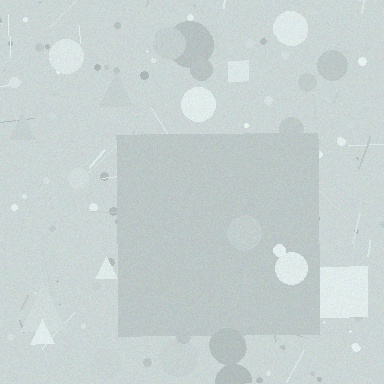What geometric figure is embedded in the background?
A square is embedded in the background.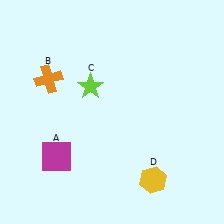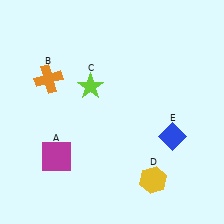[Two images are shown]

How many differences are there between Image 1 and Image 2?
There is 1 difference between the two images.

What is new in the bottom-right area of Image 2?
A blue diamond (E) was added in the bottom-right area of Image 2.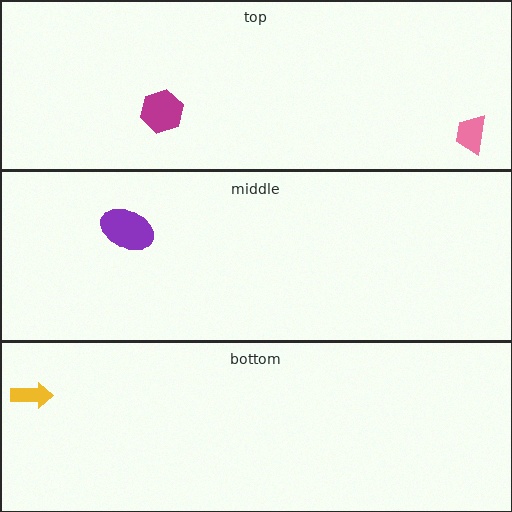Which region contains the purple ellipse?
The middle region.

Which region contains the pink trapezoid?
The top region.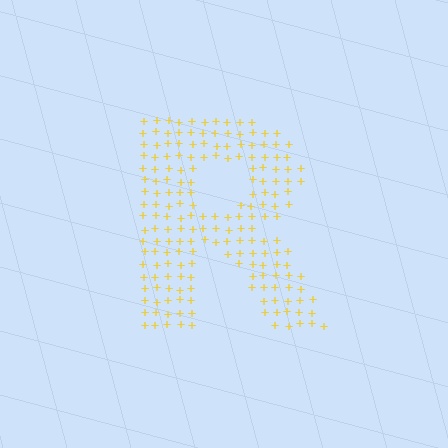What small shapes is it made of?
It is made of small plus signs.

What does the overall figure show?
The overall figure shows the letter R.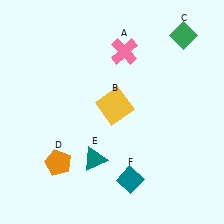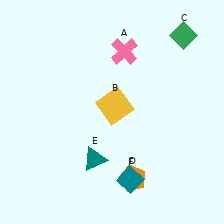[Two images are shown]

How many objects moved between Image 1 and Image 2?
1 object moved between the two images.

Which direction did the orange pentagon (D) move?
The orange pentagon (D) moved right.